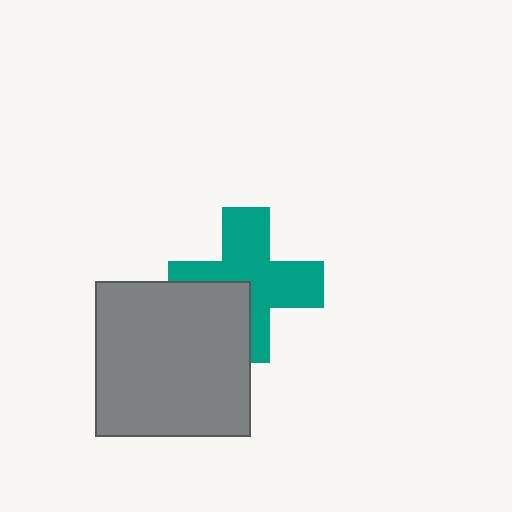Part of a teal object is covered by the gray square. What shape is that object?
It is a cross.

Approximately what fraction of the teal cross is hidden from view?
Roughly 31% of the teal cross is hidden behind the gray square.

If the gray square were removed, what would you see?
You would see the complete teal cross.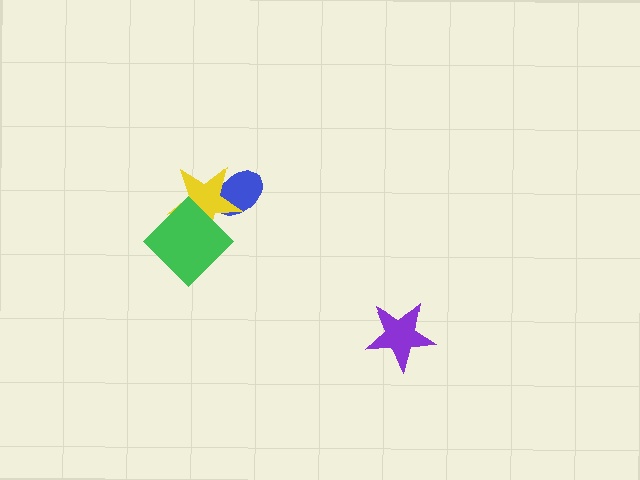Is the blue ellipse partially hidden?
Yes, it is partially covered by another shape.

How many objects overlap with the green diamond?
1 object overlaps with the green diamond.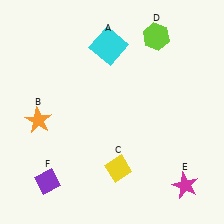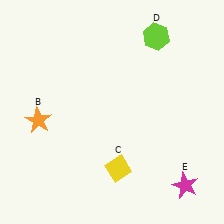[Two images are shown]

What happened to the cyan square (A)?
The cyan square (A) was removed in Image 2. It was in the top-left area of Image 1.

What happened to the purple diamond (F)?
The purple diamond (F) was removed in Image 2. It was in the bottom-left area of Image 1.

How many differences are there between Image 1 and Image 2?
There are 2 differences between the two images.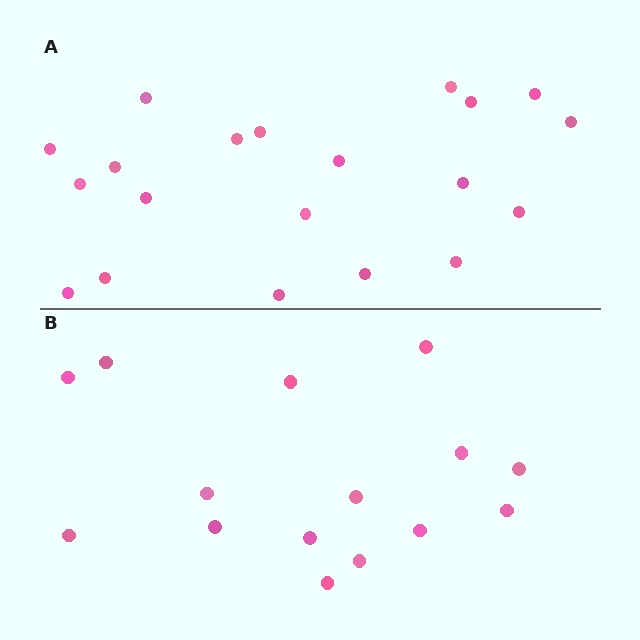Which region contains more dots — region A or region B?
Region A (the top region) has more dots.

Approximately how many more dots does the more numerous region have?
Region A has about 5 more dots than region B.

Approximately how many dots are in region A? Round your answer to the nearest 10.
About 20 dots.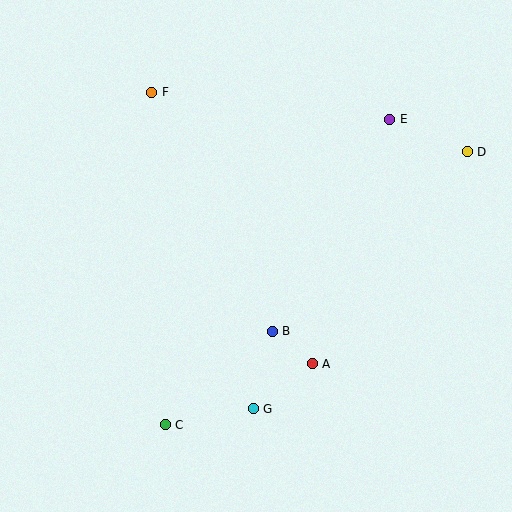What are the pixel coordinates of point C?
Point C is at (165, 425).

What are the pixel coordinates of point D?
Point D is at (467, 152).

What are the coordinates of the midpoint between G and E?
The midpoint between G and E is at (322, 264).